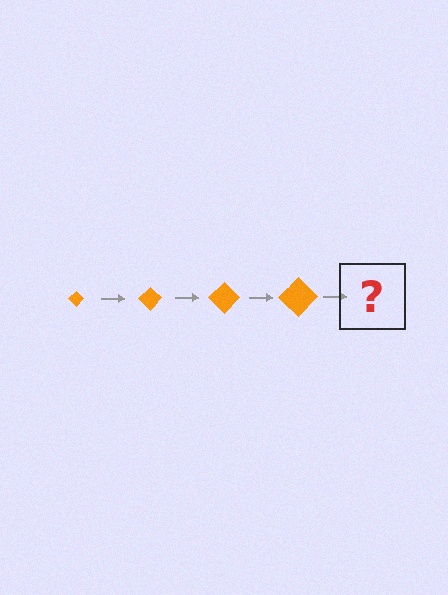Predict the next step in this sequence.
The next step is an orange diamond, larger than the previous one.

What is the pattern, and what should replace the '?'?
The pattern is that the diamond gets progressively larger each step. The '?' should be an orange diamond, larger than the previous one.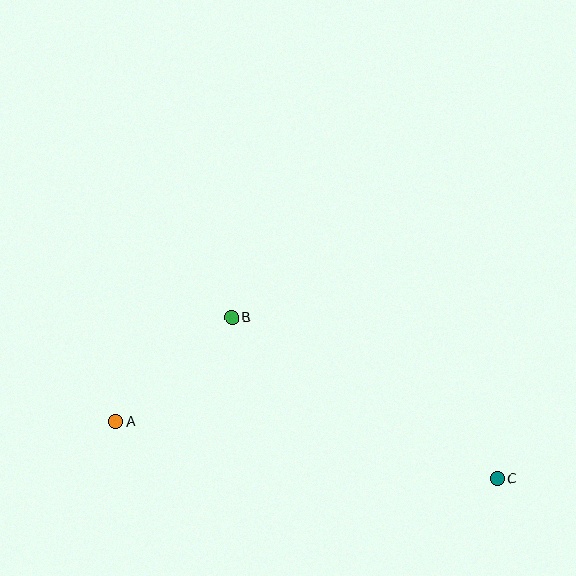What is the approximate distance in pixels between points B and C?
The distance between B and C is approximately 311 pixels.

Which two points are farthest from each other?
Points A and C are farthest from each other.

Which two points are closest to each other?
Points A and B are closest to each other.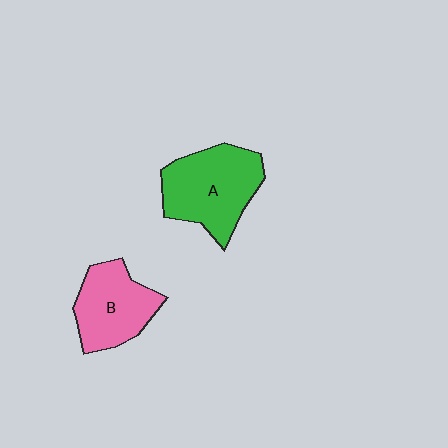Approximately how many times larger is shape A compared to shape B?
Approximately 1.3 times.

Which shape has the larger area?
Shape A (green).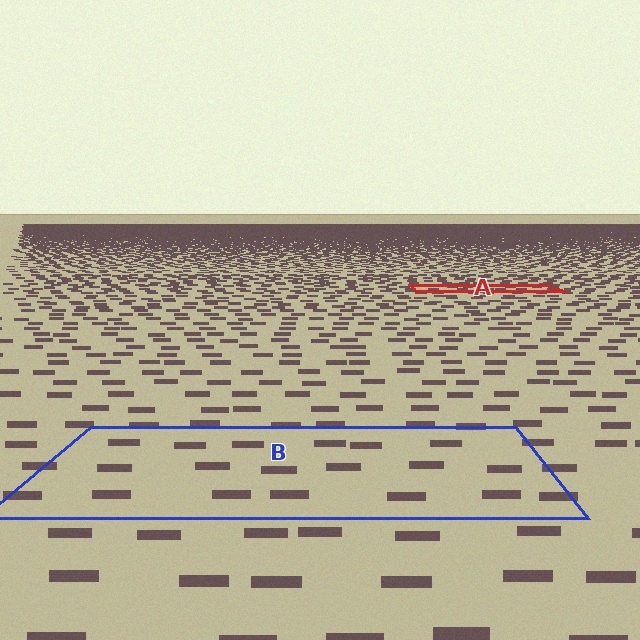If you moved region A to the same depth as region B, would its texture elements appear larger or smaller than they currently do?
They would appear larger. At a closer depth, the same texture elements are projected at a bigger on-screen size.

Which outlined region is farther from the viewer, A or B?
Region A is farther from the viewer — the texture elements inside it appear smaller and more densely packed.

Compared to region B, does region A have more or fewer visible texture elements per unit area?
Region A has more texture elements per unit area — they are packed more densely because it is farther away.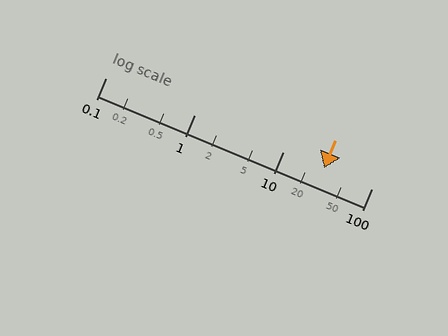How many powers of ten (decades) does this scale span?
The scale spans 3 decades, from 0.1 to 100.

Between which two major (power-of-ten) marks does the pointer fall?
The pointer is between 10 and 100.